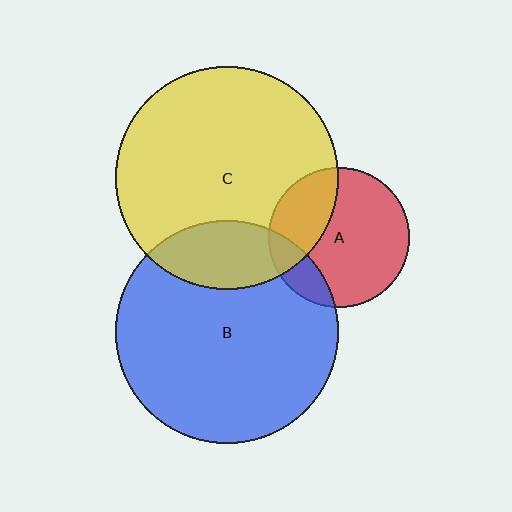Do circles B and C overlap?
Yes.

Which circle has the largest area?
Circle B (blue).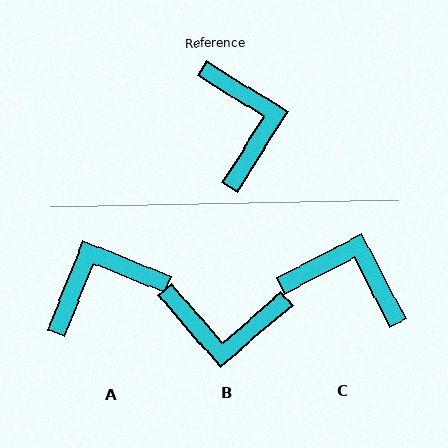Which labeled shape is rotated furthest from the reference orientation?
B, about 107 degrees away.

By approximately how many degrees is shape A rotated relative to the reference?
Approximately 100 degrees counter-clockwise.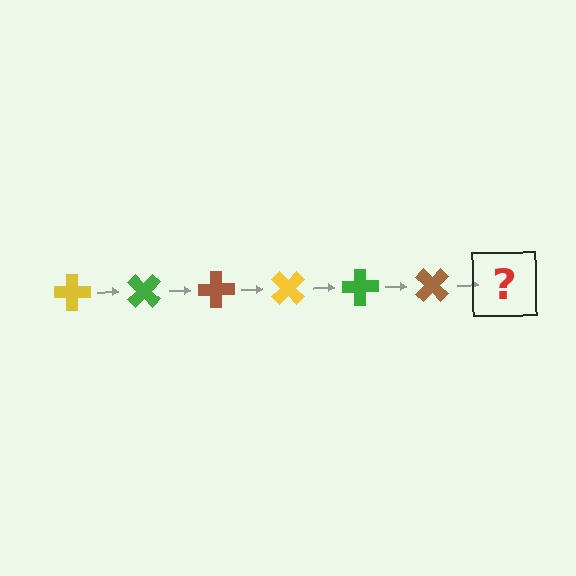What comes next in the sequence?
The next element should be a yellow cross, rotated 270 degrees from the start.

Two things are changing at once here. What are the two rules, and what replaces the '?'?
The two rules are that it rotates 45 degrees each step and the color cycles through yellow, green, and brown. The '?' should be a yellow cross, rotated 270 degrees from the start.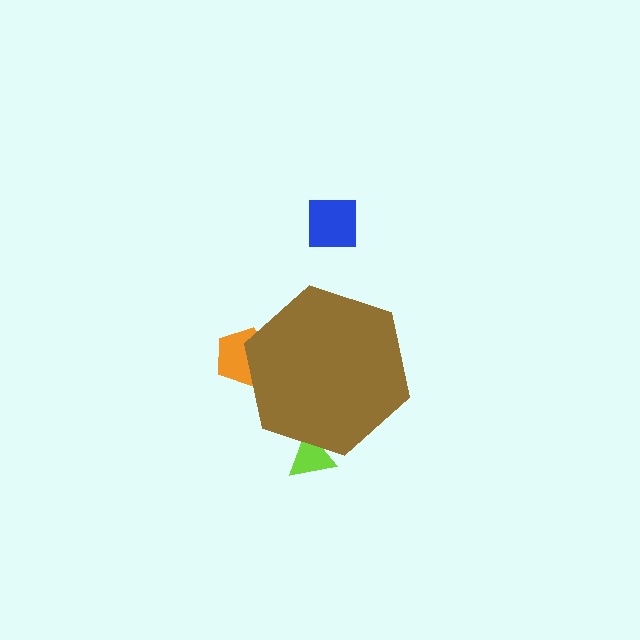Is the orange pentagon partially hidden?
Yes, the orange pentagon is partially hidden behind the brown hexagon.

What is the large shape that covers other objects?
A brown hexagon.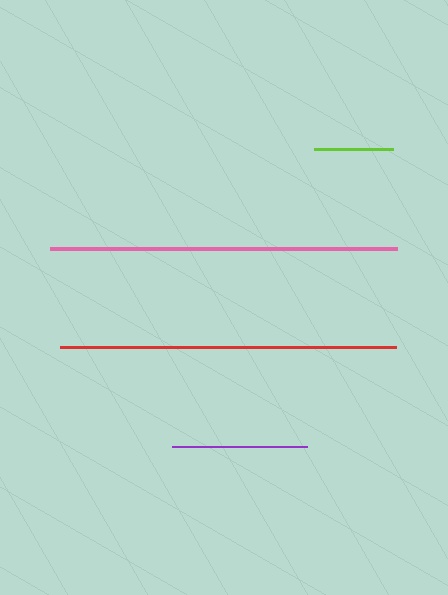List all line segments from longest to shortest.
From longest to shortest: pink, red, purple, lime.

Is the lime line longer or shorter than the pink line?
The pink line is longer than the lime line.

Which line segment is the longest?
The pink line is the longest at approximately 347 pixels.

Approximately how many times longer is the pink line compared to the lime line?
The pink line is approximately 4.4 times the length of the lime line.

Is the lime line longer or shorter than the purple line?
The purple line is longer than the lime line.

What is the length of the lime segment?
The lime segment is approximately 79 pixels long.